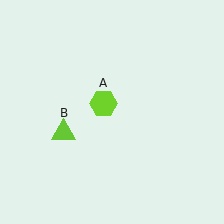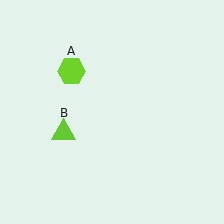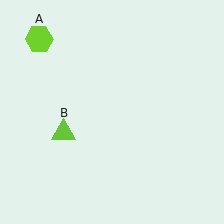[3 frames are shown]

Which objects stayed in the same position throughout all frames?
Lime triangle (object B) remained stationary.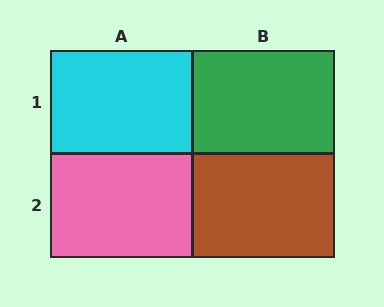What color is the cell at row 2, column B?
Brown.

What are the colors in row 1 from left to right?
Cyan, green.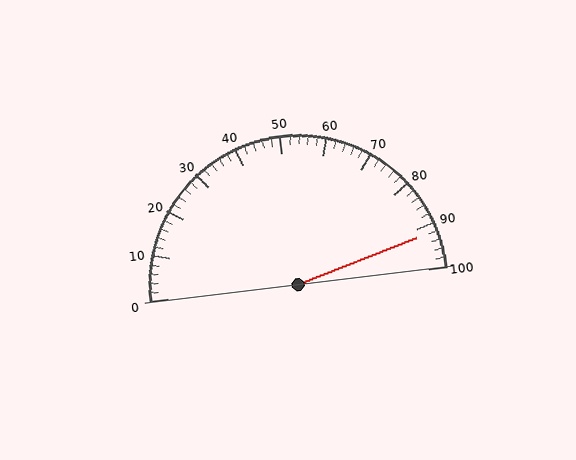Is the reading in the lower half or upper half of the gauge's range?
The reading is in the upper half of the range (0 to 100).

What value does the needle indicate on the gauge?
The needle indicates approximately 92.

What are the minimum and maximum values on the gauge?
The gauge ranges from 0 to 100.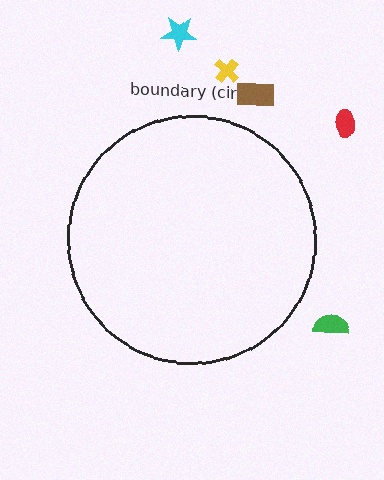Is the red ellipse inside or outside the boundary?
Outside.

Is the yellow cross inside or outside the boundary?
Outside.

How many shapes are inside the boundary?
0 inside, 5 outside.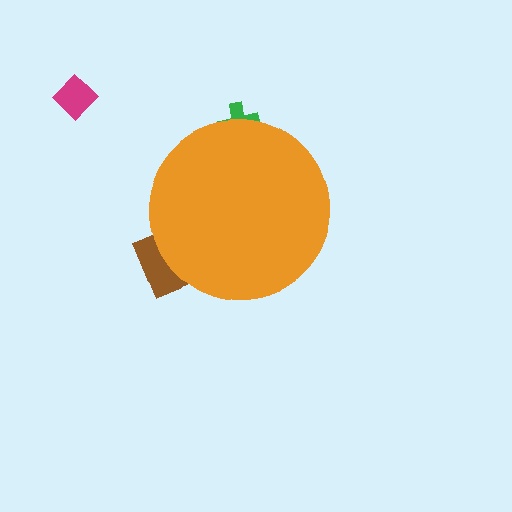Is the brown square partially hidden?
Yes, the brown square is partially hidden behind the orange circle.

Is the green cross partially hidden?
Yes, the green cross is partially hidden behind the orange circle.